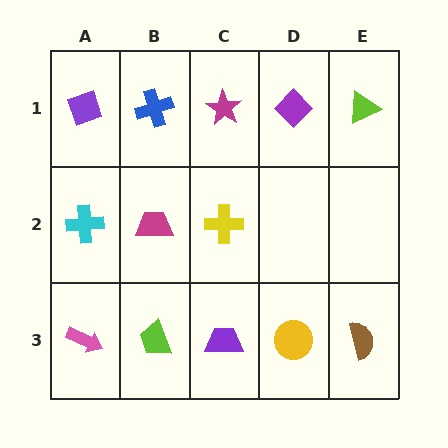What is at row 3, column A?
A pink arrow.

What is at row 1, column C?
A magenta star.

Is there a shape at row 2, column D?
No, that cell is empty.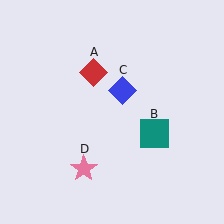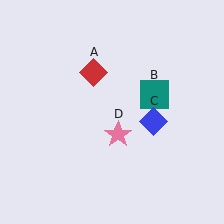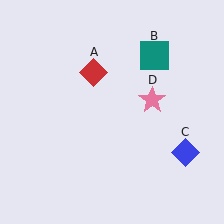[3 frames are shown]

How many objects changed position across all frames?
3 objects changed position: teal square (object B), blue diamond (object C), pink star (object D).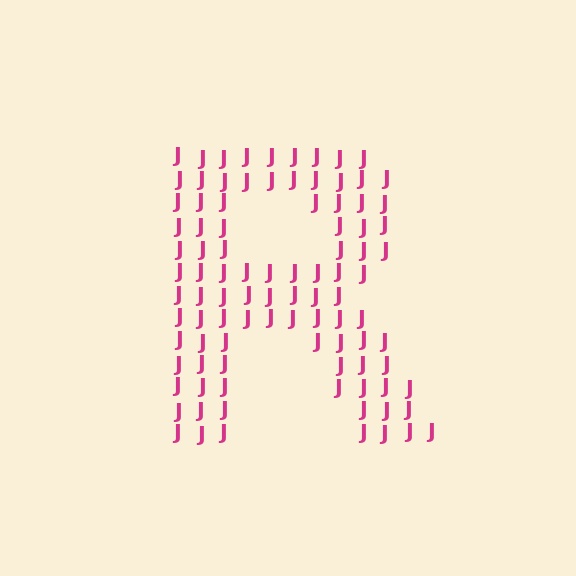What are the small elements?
The small elements are letter J's.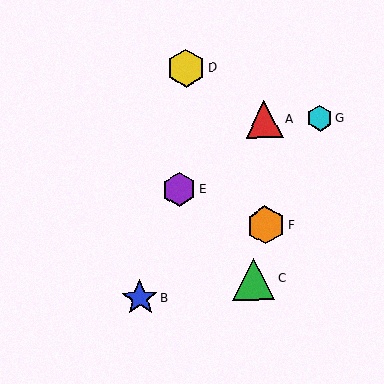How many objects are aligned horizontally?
2 objects (A, G) are aligned horizontally.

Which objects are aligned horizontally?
Objects A, G are aligned horizontally.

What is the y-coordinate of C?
Object C is at y≈279.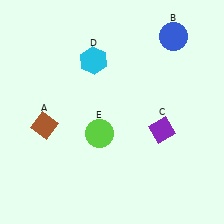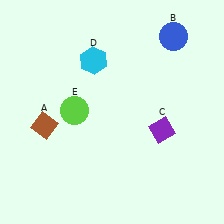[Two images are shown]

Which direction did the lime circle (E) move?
The lime circle (E) moved left.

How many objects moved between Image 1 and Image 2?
1 object moved between the two images.